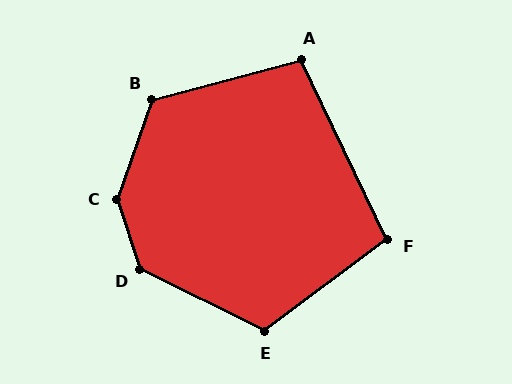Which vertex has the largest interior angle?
C, at approximately 142 degrees.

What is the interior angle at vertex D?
Approximately 135 degrees (obtuse).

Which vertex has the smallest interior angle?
A, at approximately 101 degrees.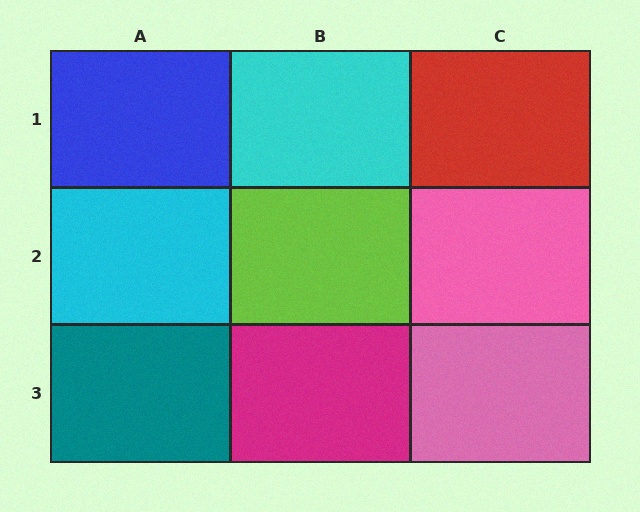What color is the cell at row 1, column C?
Red.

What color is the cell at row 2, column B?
Lime.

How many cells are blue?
1 cell is blue.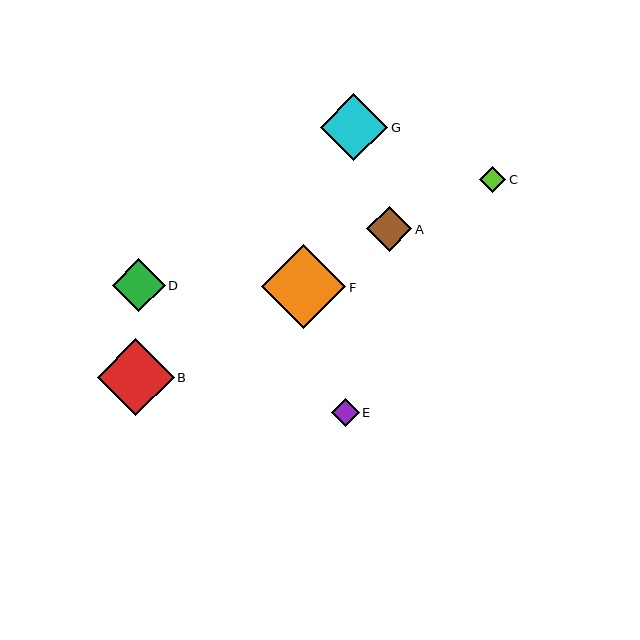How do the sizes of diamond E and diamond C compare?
Diamond E and diamond C are approximately the same size.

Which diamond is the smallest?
Diamond C is the smallest with a size of approximately 26 pixels.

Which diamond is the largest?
Diamond F is the largest with a size of approximately 84 pixels.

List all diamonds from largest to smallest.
From largest to smallest: F, B, G, D, A, E, C.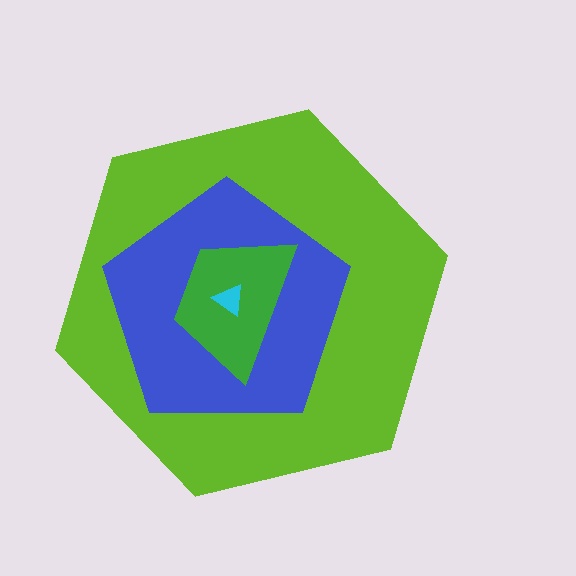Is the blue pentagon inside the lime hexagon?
Yes.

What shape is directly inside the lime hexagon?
The blue pentagon.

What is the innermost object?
The cyan triangle.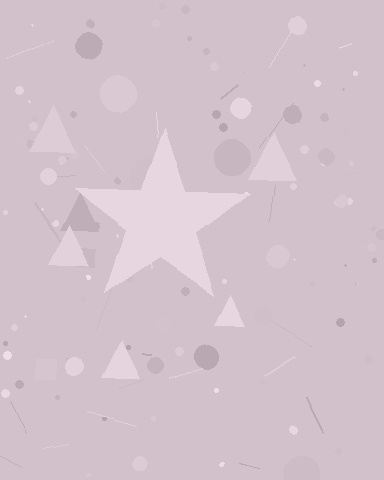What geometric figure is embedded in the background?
A star is embedded in the background.